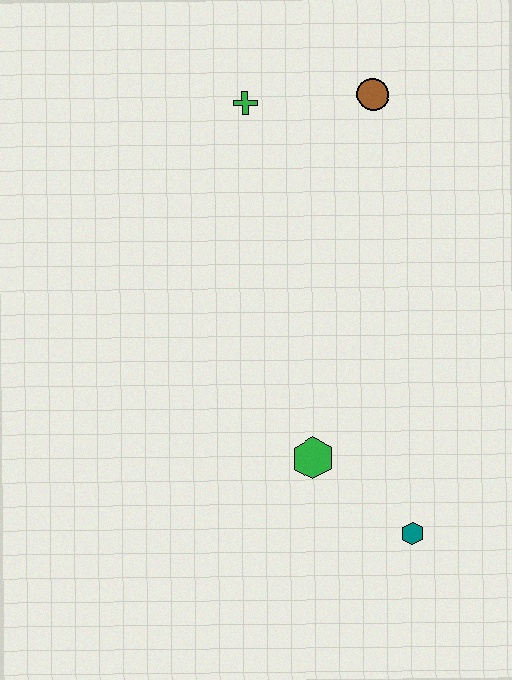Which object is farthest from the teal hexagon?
The green cross is farthest from the teal hexagon.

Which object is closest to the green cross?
The brown circle is closest to the green cross.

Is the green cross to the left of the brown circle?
Yes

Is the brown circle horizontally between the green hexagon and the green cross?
No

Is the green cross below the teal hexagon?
No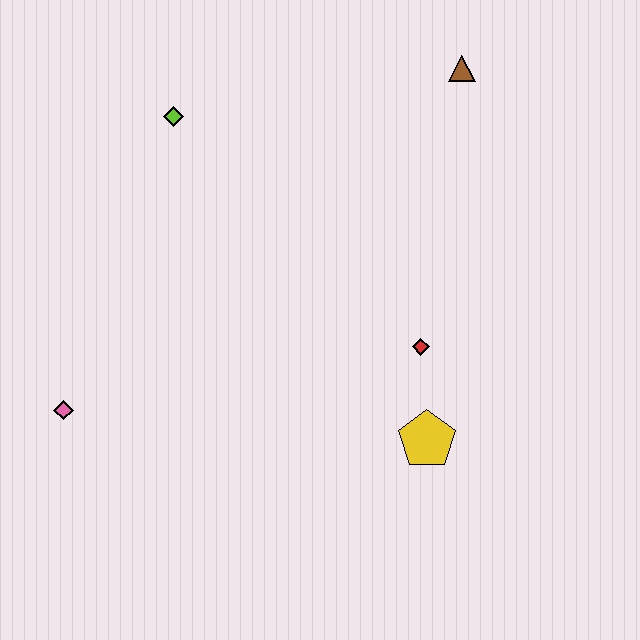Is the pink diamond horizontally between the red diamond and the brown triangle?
No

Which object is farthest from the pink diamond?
The brown triangle is farthest from the pink diamond.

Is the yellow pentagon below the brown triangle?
Yes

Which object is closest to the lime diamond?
The brown triangle is closest to the lime diamond.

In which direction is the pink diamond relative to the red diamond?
The pink diamond is to the left of the red diamond.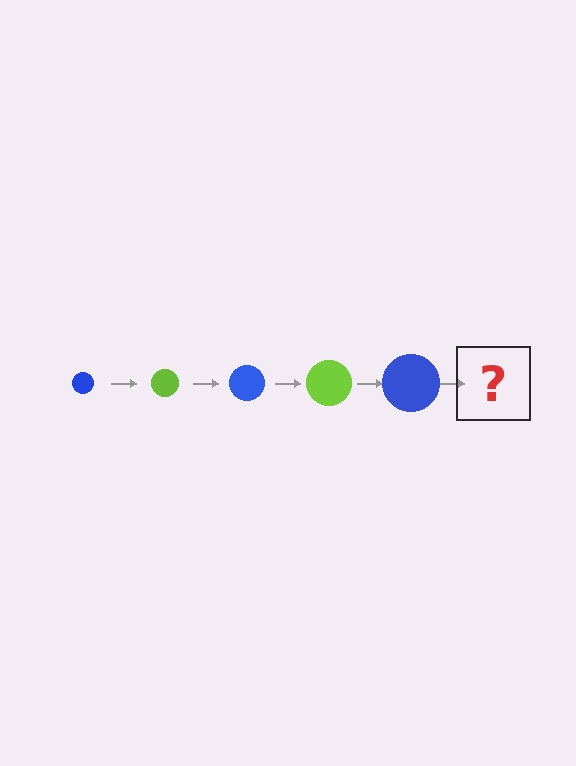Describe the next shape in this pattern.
It should be a lime circle, larger than the previous one.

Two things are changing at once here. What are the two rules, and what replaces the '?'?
The two rules are that the circle grows larger each step and the color cycles through blue and lime. The '?' should be a lime circle, larger than the previous one.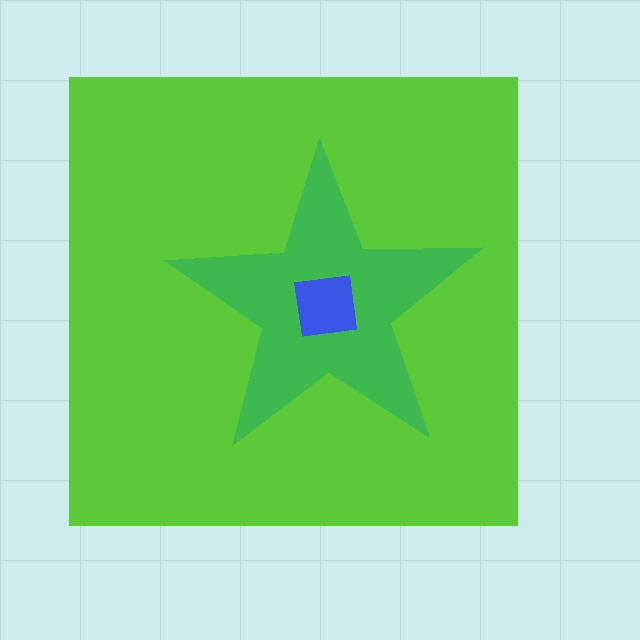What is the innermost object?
The blue square.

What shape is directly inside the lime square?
The green star.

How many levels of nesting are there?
3.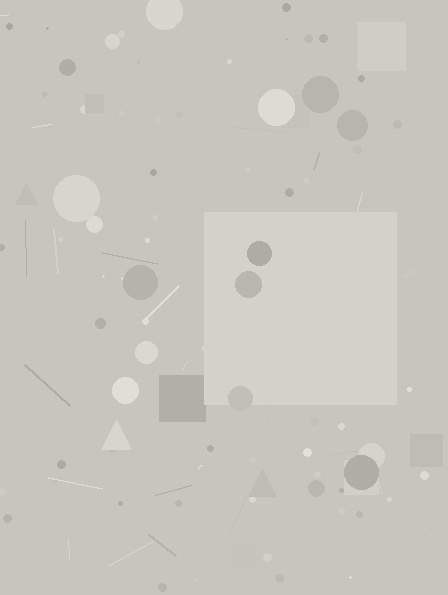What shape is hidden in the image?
A square is hidden in the image.